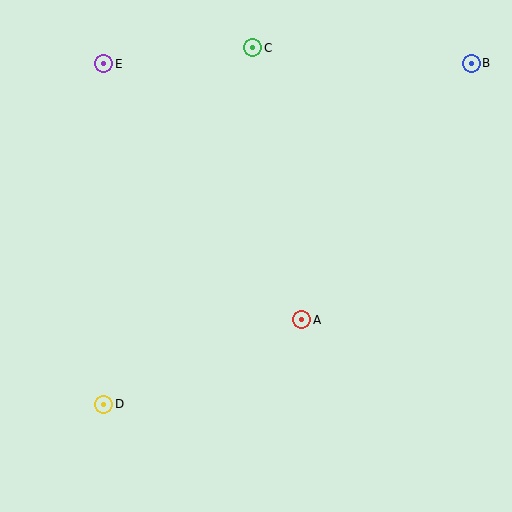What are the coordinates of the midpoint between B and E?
The midpoint between B and E is at (288, 63).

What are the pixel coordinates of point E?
Point E is at (104, 64).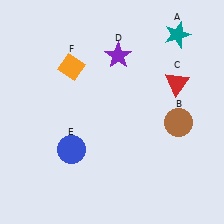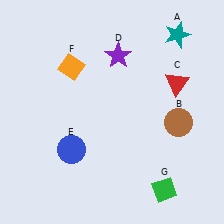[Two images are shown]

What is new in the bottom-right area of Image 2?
A green diamond (G) was added in the bottom-right area of Image 2.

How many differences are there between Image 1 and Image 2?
There is 1 difference between the two images.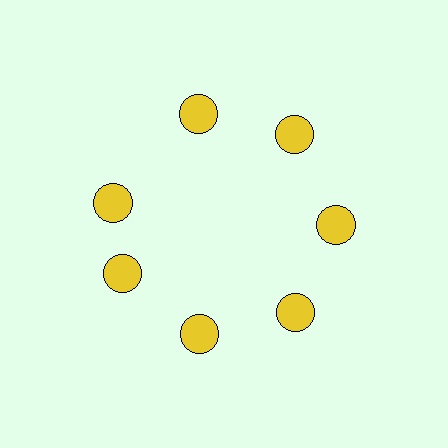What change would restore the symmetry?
The symmetry would be restored by rotating it back into even spacing with its neighbors so that all 7 circles sit at equal angles and equal distance from the center.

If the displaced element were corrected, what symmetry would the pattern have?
It would have 7-fold rotational symmetry — the pattern would map onto itself every 51 degrees.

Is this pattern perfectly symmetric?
No. The 7 yellow circles are arranged in a ring, but one element near the 10 o'clock position is rotated out of alignment along the ring, breaking the 7-fold rotational symmetry.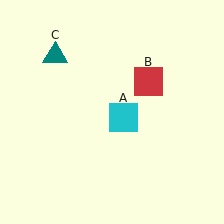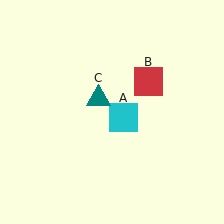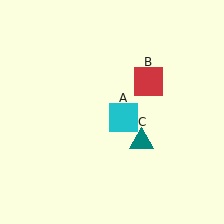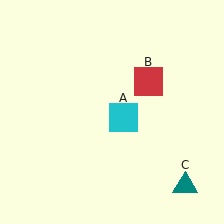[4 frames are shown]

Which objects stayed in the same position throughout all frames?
Cyan square (object A) and red square (object B) remained stationary.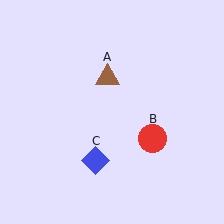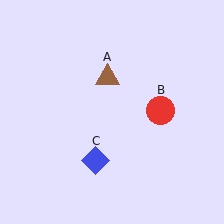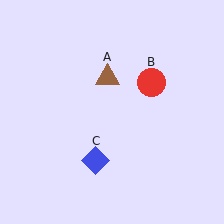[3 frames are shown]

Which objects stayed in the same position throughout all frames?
Brown triangle (object A) and blue diamond (object C) remained stationary.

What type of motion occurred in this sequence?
The red circle (object B) rotated counterclockwise around the center of the scene.